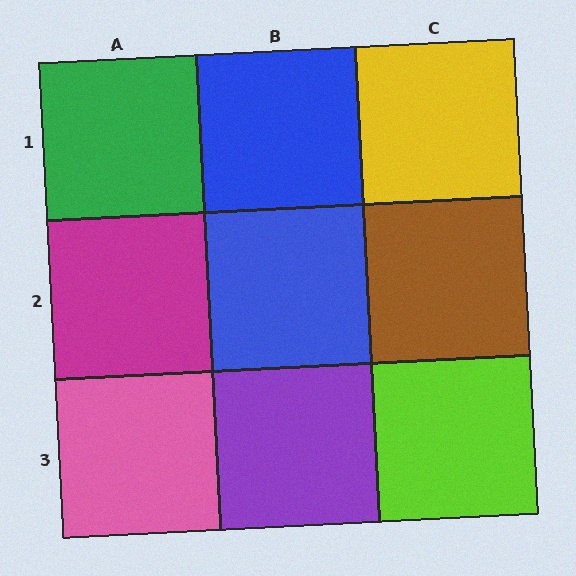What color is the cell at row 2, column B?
Blue.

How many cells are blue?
2 cells are blue.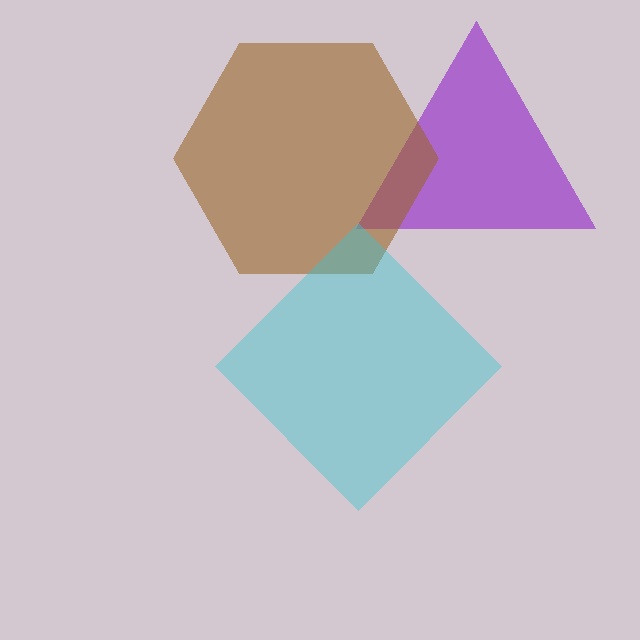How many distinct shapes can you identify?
There are 3 distinct shapes: a purple triangle, a brown hexagon, a cyan diamond.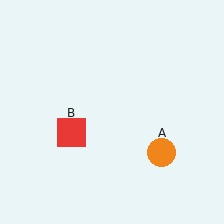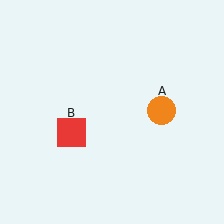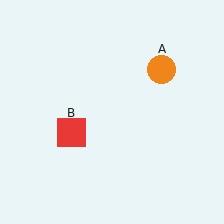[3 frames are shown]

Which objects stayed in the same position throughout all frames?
Red square (object B) remained stationary.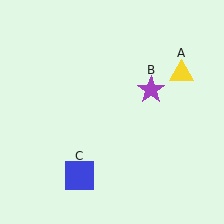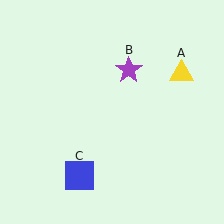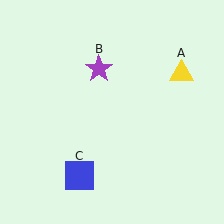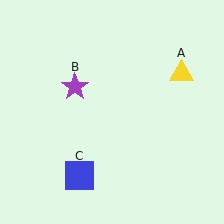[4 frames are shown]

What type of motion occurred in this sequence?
The purple star (object B) rotated counterclockwise around the center of the scene.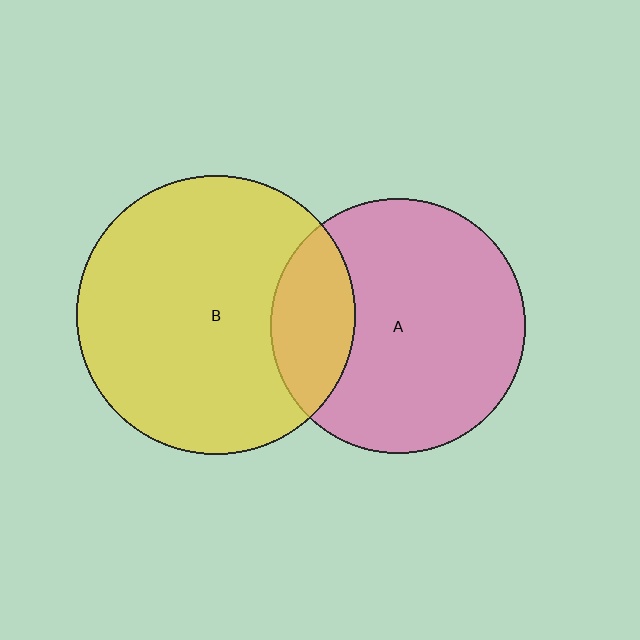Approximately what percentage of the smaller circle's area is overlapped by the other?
Approximately 20%.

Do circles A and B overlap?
Yes.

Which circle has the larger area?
Circle B (yellow).